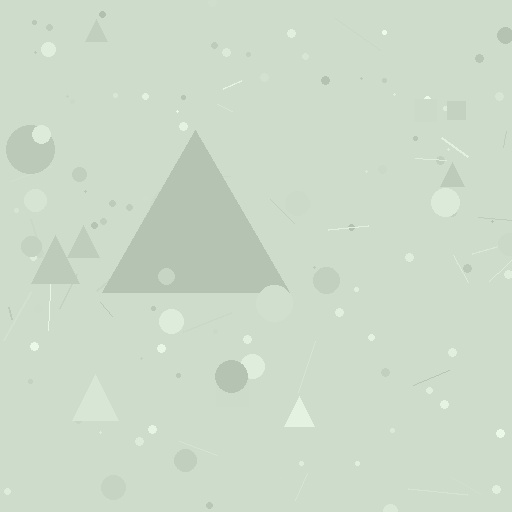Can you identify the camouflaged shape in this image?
The camouflaged shape is a triangle.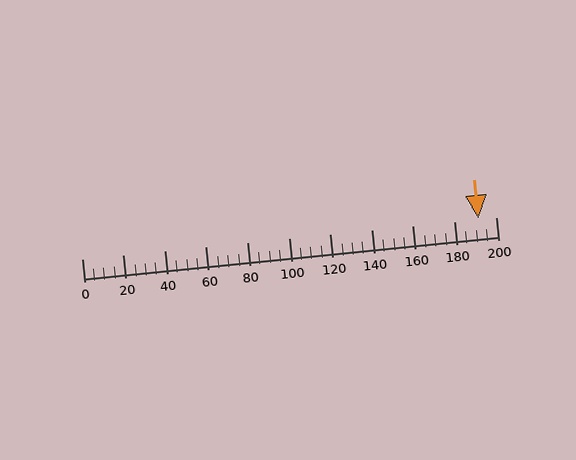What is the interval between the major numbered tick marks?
The major tick marks are spaced 20 units apart.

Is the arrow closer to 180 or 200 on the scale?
The arrow is closer to 200.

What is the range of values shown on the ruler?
The ruler shows values from 0 to 200.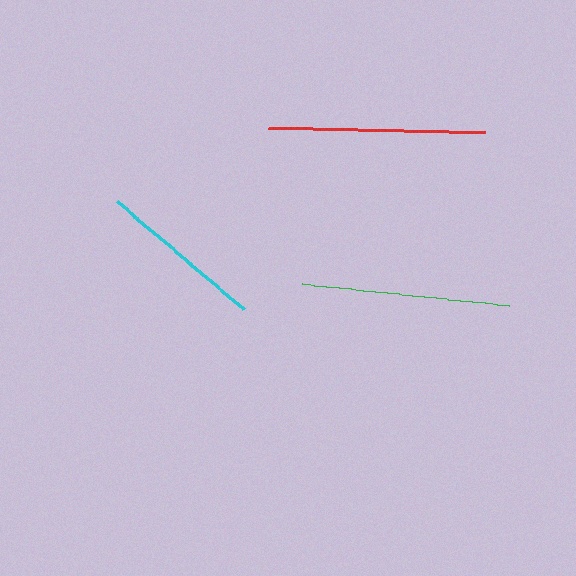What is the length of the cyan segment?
The cyan segment is approximately 167 pixels long.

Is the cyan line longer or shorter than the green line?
The green line is longer than the cyan line.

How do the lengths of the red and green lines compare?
The red and green lines are approximately the same length.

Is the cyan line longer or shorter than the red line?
The red line is longer than the cyan line.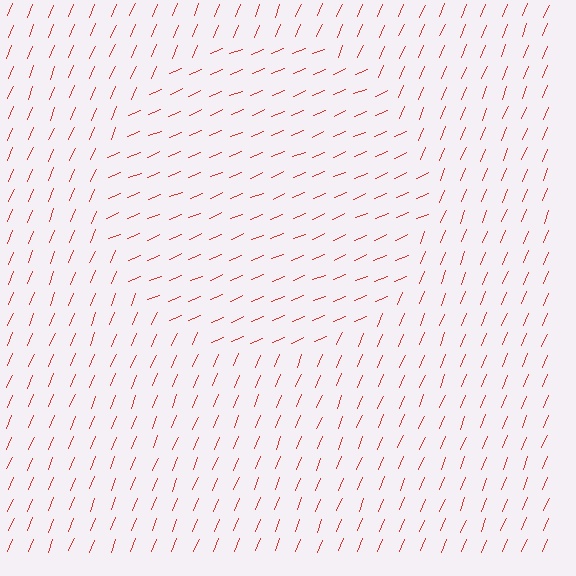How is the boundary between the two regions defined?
The boundary is defined purely by a change in line orientation (approximately 45 degrees difference). All lines are the same color and thickness.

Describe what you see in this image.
The image is filled with small red line segments. A circle region in the image has lines oriented differently from the surrounding lines, creating a visible texture boundary.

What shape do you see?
I see a circle.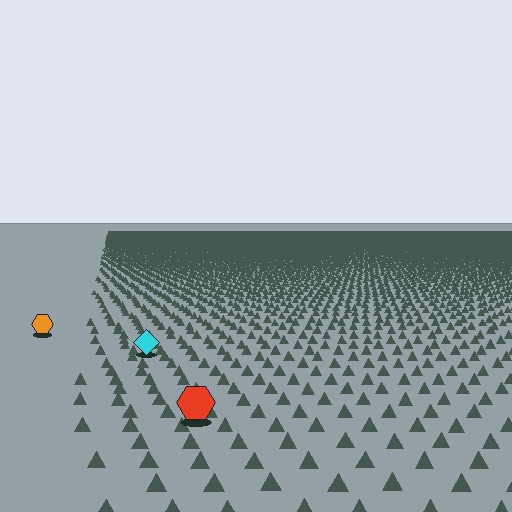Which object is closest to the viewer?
The red hexagon is closest. The texture marks near it are larger and more spread out.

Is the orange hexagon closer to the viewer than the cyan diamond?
No. The cyan diamond is closer — you can tell from the texture gradient: the ground texture is coarser near it.